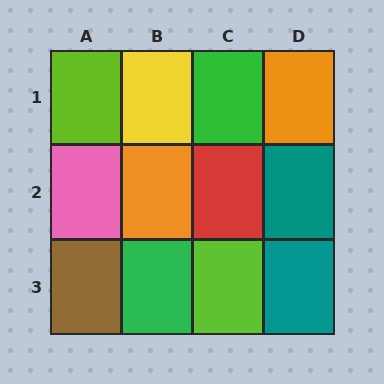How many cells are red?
1 cell is red.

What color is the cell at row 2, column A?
Pink.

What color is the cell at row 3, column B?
Green.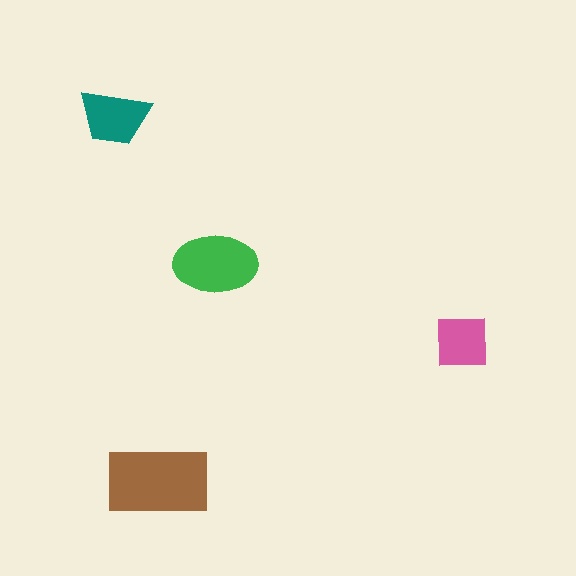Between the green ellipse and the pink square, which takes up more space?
The green ellipse.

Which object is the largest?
The brown rectangle.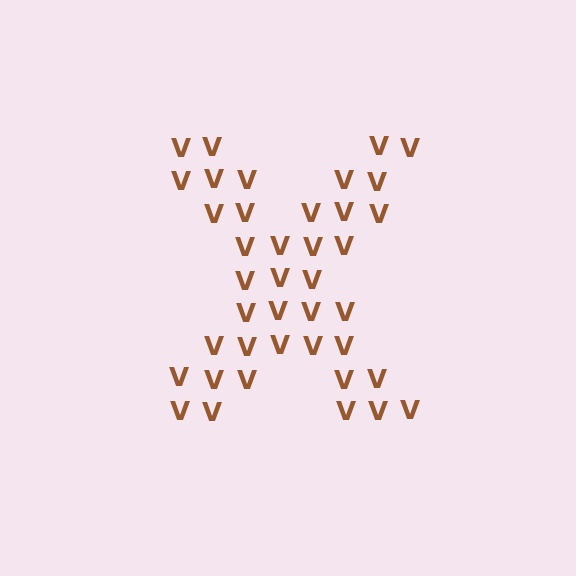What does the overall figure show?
The overall figure shows the letter X.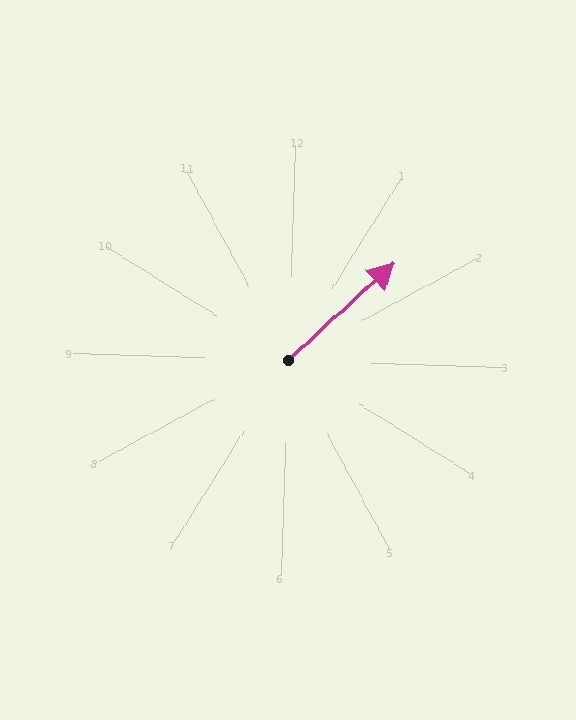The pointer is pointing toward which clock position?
Roughly 2 o'clock.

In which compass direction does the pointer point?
Northeast.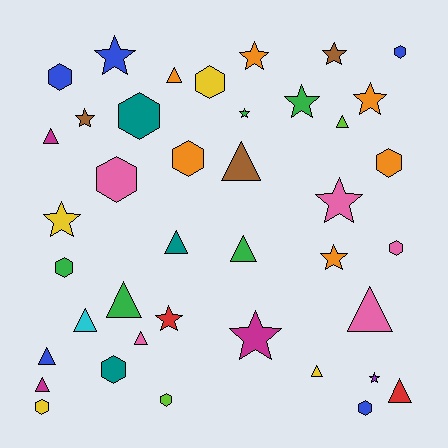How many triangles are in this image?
There are 14 triangles.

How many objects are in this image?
There are 40 objects.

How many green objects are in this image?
There are 5 green objects.